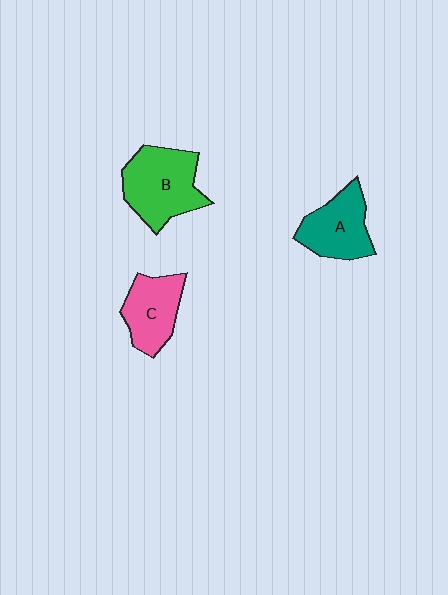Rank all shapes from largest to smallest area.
From largest to smallest: B (green), A (teal), C (pink).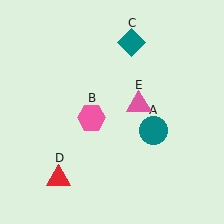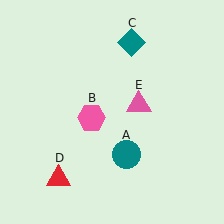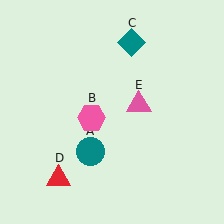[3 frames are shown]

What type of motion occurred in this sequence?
The teal circle (object A) rotated clockwise around the center of the scene.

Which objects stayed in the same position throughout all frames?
Pink hexagon (object B) and teal diamond (object C) and red triangle (object D) and pink triangle (object E) remained stationary.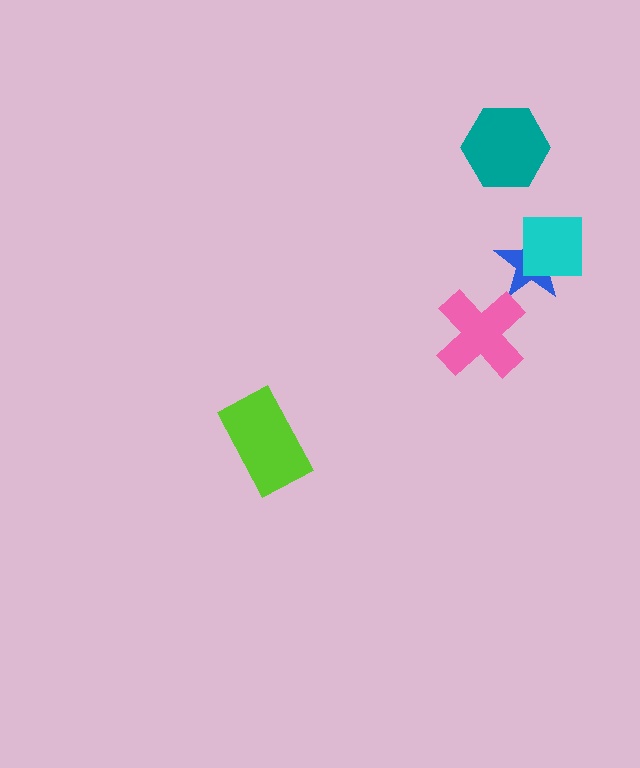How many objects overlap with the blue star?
1 object overlaps with the blue star.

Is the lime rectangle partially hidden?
No, no other shape covers it.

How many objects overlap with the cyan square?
1 object overlaps with the cyan square.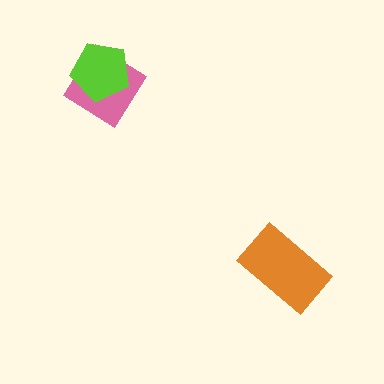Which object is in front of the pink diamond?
The lime pentagon is in front of the pink diamond.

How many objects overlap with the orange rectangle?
0 objects overlap with the orange rectangle.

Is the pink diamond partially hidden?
Yes, it is partially covered by another shape.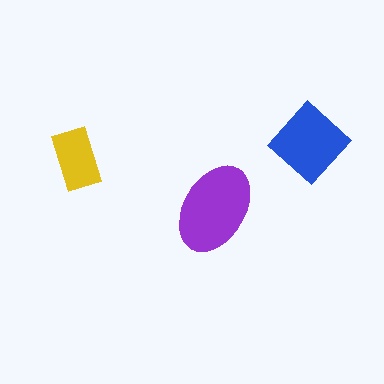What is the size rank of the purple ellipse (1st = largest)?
1st.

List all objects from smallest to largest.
The yellow rectangle, the blue diamond, the purple ellipse.